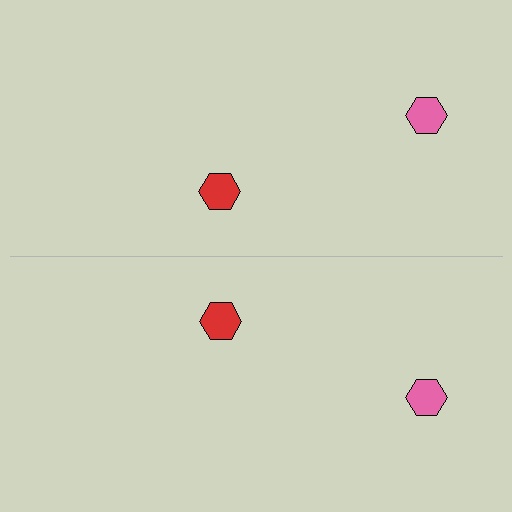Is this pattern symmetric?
Yes, this pattern has bilateral (reflection) symmetry.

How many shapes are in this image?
There are 4 shapes in this image.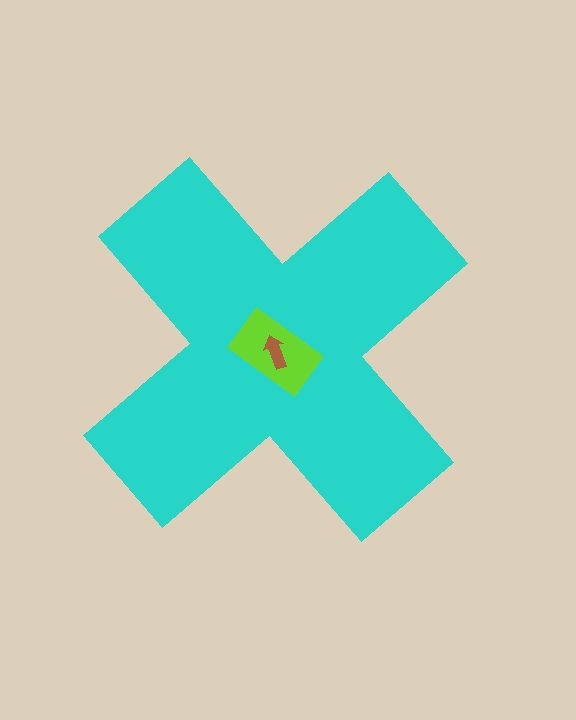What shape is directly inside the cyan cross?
The lime rectangle.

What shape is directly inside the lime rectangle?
The brown arrow.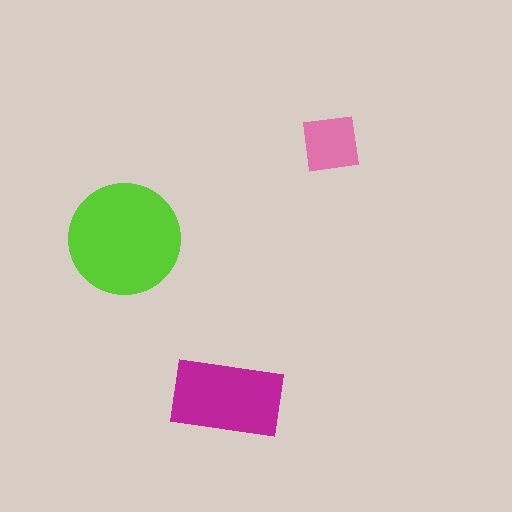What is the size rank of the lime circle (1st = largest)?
1st.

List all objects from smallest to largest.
The pink square, the magenta rectangle, the lime circle.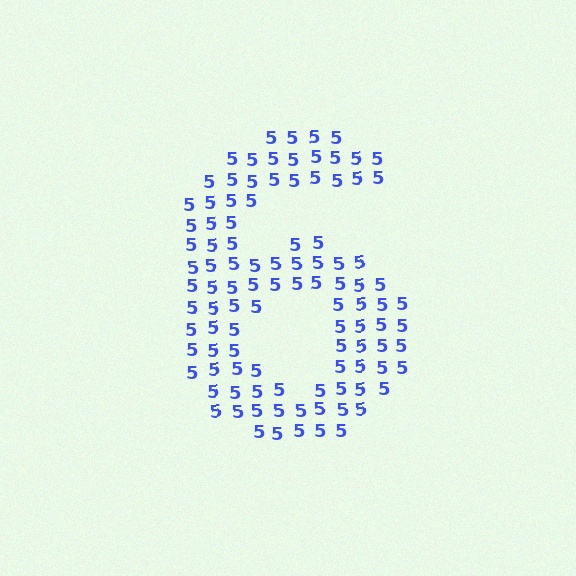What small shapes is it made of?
It is made of small digit 5's.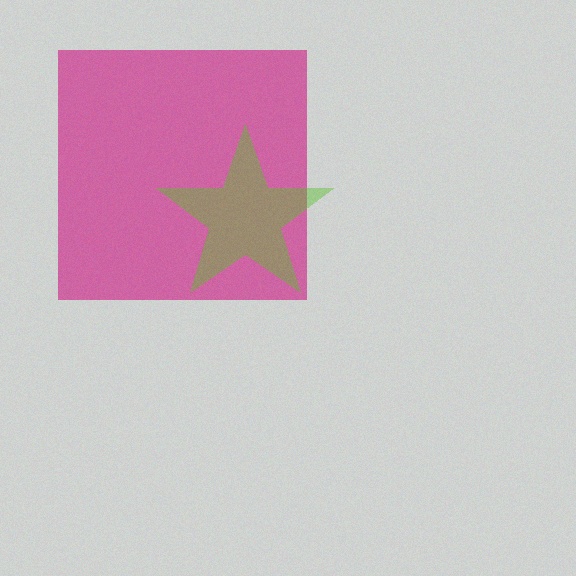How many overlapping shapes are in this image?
There are 2 overlapping shapes in the image.